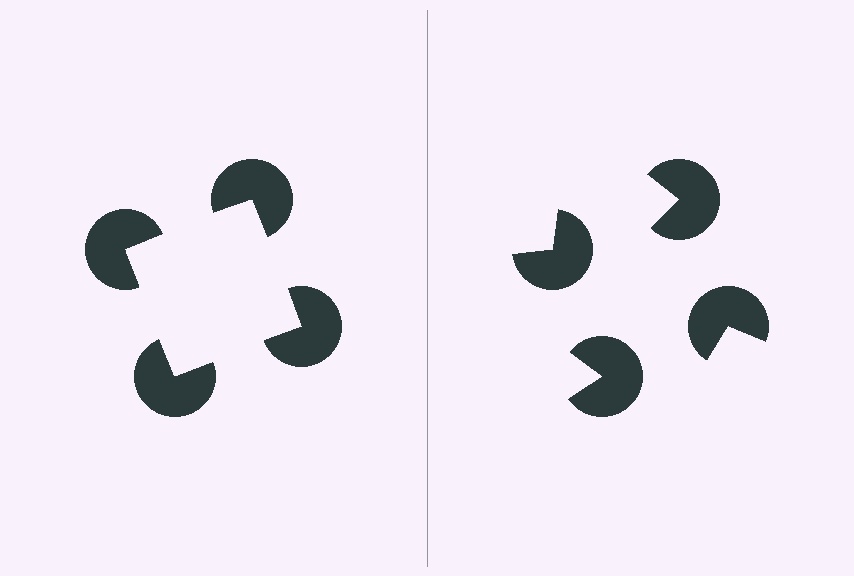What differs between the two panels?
The pac-man discs are positioned identically on both sides; only the wedge orientations differ. On the left they align to a square; on the right they are misaligned.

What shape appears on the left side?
An illusory square.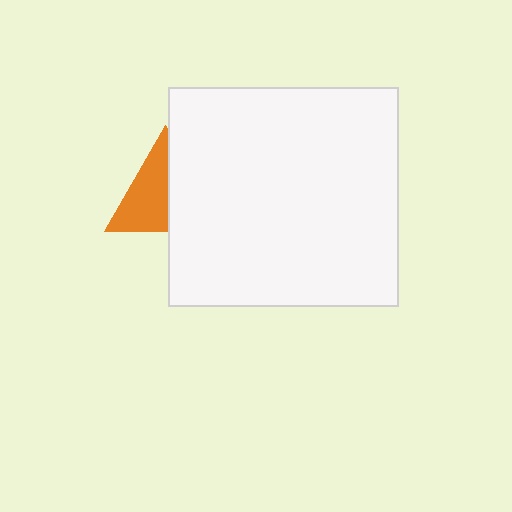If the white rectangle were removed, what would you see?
You would see the complete orange triangle.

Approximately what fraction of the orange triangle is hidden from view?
Roughly 47% of the orange triangle is hidden behind the white rectangle.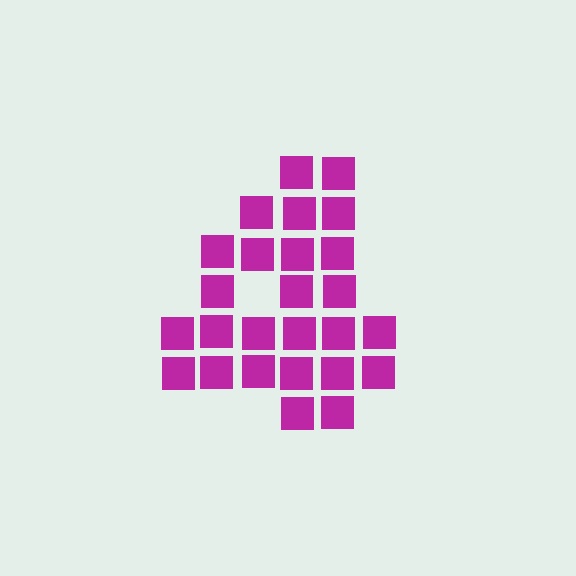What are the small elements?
The small elements are squares.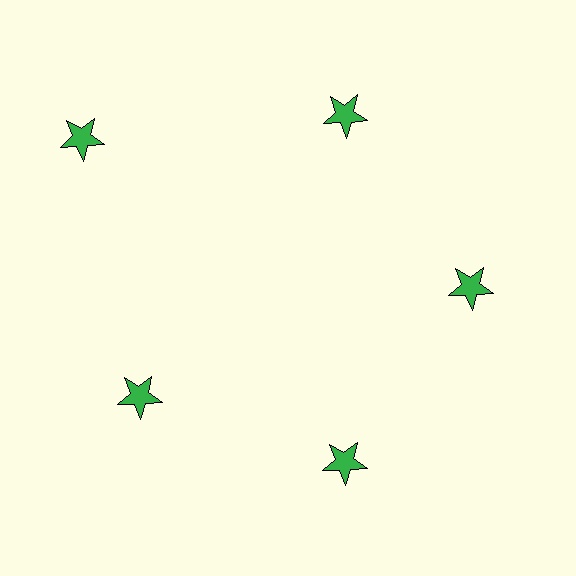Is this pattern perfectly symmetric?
No. The 5 green stars are arranged in a ring, but one element near the 10 o'clock position is pushed outward from the center, breaking the 5-fold rotational symmetry.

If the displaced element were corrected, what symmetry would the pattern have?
It would have 5-fold rotational symmetry — the pattern would map onto itself every 72 degrees.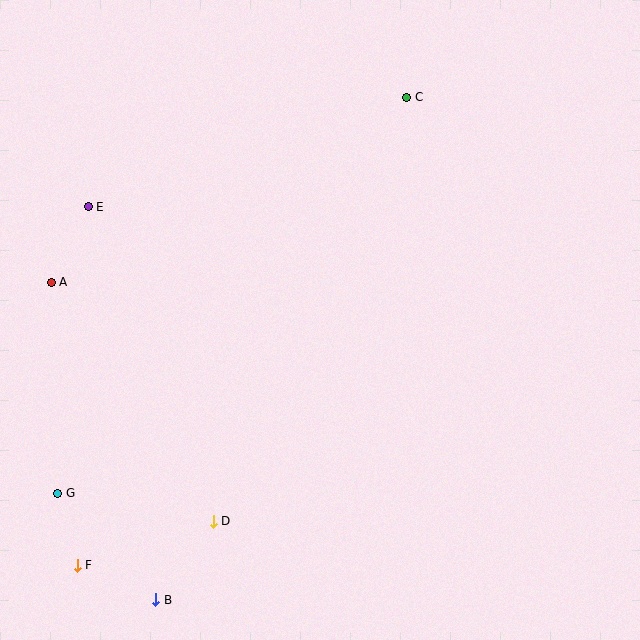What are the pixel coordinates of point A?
Point A is at (51, 282).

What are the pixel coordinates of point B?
Point B is at (156, 600).